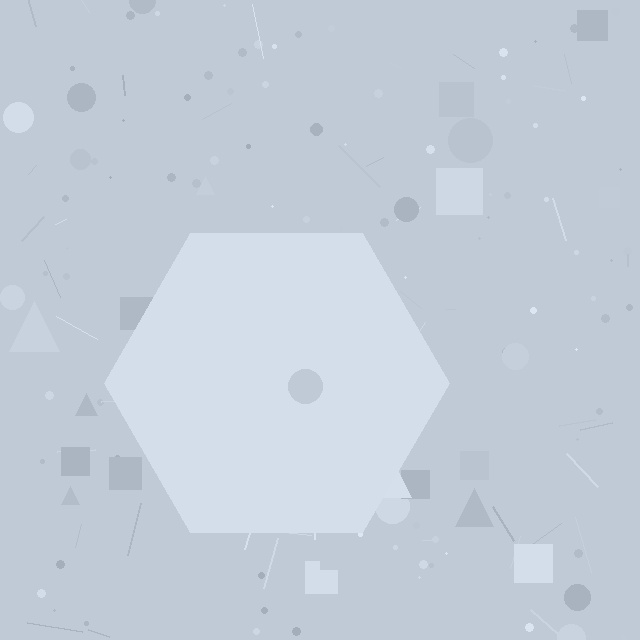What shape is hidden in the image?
A hexagon is hidden in the image.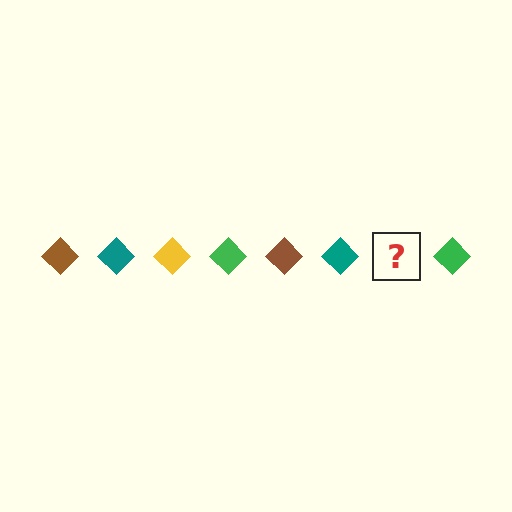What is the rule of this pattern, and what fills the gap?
The rule is that the pattern cycles through brown, teal, yellow, green diamonds. The gap should be filled with a yellow diamond.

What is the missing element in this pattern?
The missing element is a yellow diamond.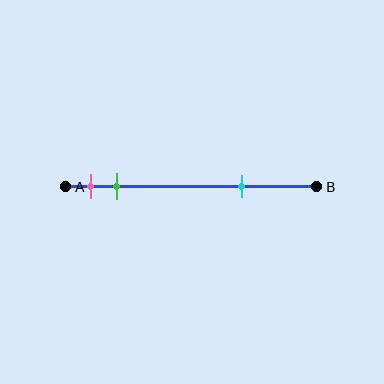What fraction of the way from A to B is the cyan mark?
The cyan mark is approximately 70% (0.7) of the way from A to B.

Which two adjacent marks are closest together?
The pink and green marks are the closest adjacent pair.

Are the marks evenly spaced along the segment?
No, the marks are not evenly spaced.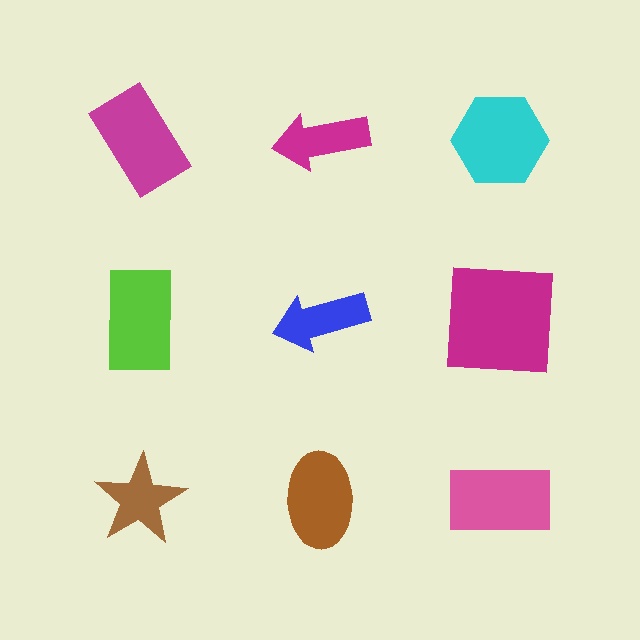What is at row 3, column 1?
A brown star.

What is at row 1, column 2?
A magenta arrow.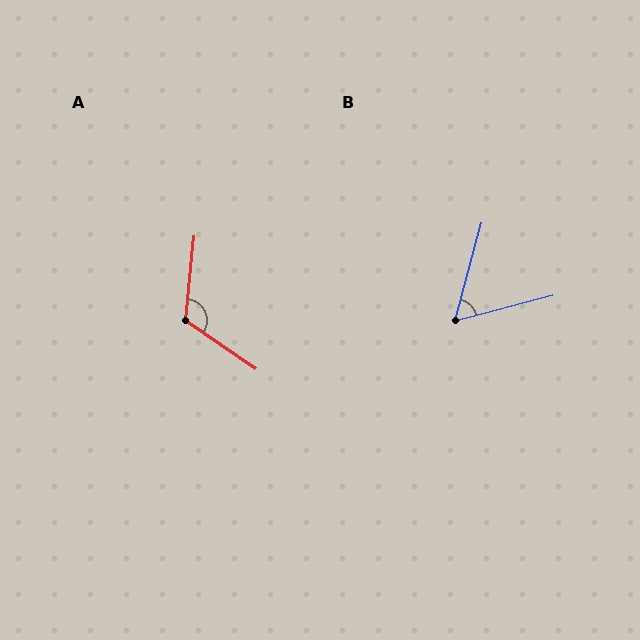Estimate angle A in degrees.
Approximately 119 degrees.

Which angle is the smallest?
B, at approximately 60 degrees.